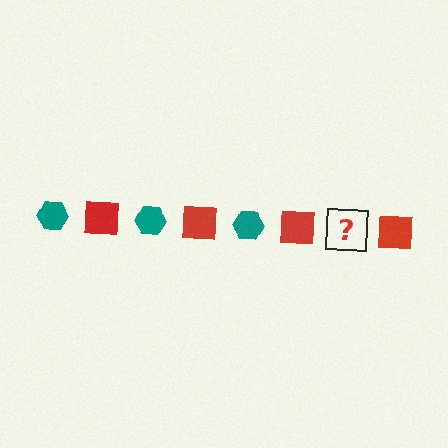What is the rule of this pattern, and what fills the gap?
The rule is that the pattern alternates between teal hexagon and red square. The gap should be filled with a teal hexagon.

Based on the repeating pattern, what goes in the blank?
The blank should be a teal hexagon.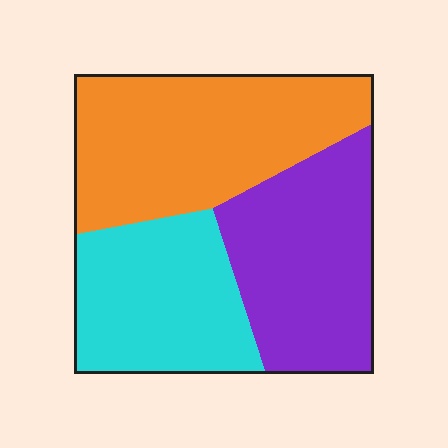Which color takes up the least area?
Cyan, at roughly 30%.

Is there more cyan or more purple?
Purple.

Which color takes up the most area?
Orange, at roughly 40%.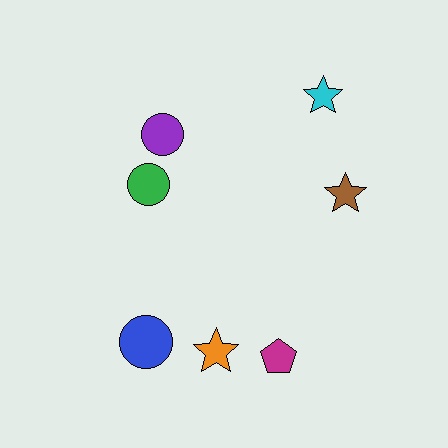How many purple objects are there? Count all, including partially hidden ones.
There is 1 purple object.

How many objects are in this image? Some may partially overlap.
There are 7 objects.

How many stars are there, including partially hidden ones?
There are 3 stars.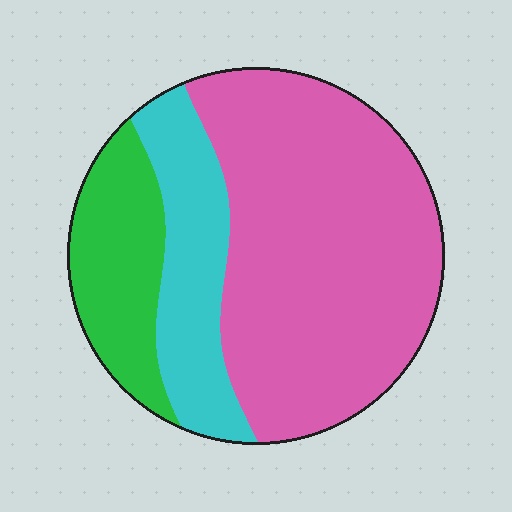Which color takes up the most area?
Pink, at roughly 60%.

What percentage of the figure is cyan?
Cyan takes up about one fifth (1/5) of the figure.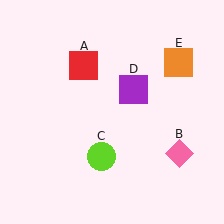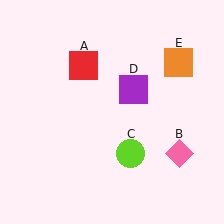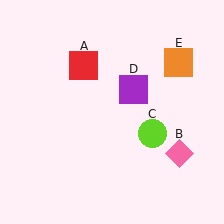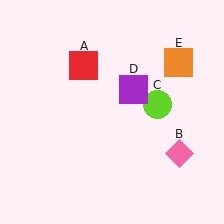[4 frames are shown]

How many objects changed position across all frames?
1 object changed position: lime circle (object C).